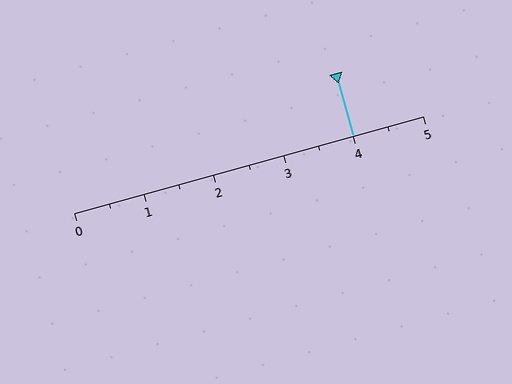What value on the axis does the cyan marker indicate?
The marker indicates approximately 4.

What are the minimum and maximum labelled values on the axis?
The axis runs from 0 to 5.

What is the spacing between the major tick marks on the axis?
The major ticks are spaced 1 apart.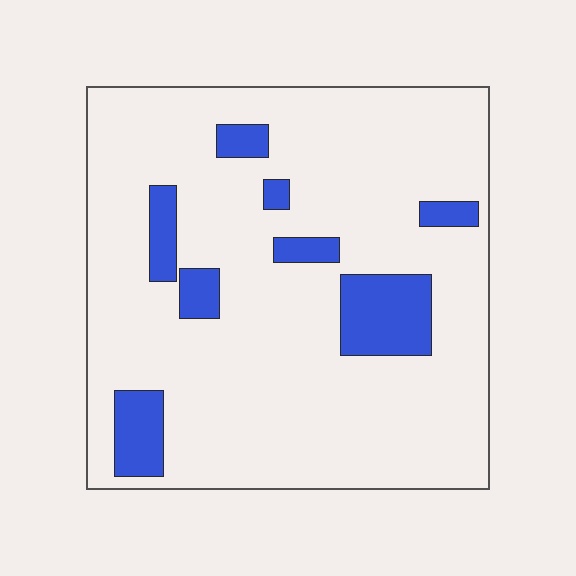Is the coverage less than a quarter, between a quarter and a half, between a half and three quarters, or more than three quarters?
Less than a quarter.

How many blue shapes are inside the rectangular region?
8.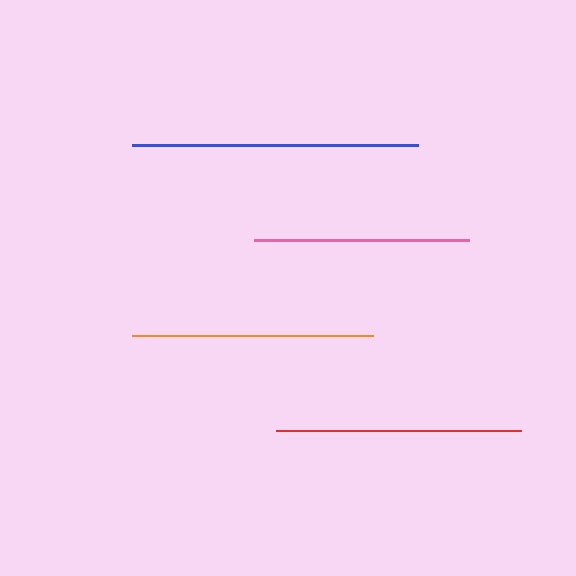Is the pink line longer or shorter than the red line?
The red line is longer than the pink line.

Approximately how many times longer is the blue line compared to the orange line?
The blue line is approximately 1.2 times the length of the orange line.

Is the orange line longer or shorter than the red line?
The red line is longer than the orange line.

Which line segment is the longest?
The blue line is the longest at approximately 286 pixels.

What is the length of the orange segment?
The orange segment is approximately 241 pixels long.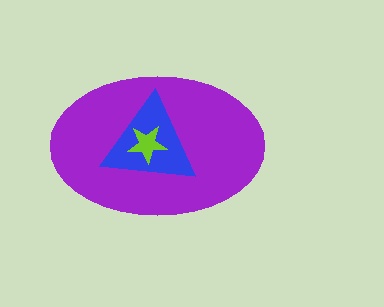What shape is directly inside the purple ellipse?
The blue triangle.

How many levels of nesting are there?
3.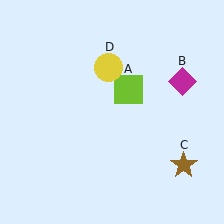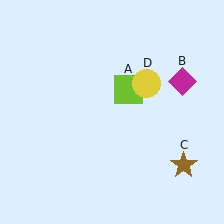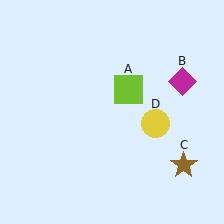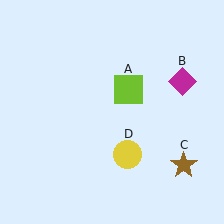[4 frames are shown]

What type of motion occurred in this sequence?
The yellow circle (object D) rotated clockwise around the center of the scene.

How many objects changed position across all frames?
1 object changed position: yellow circle (object D).